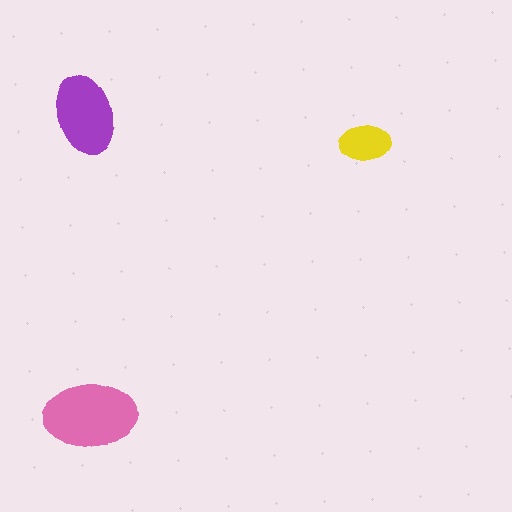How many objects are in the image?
There are 3 objects in the image.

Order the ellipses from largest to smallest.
the pink one, the purple one, the yellow one.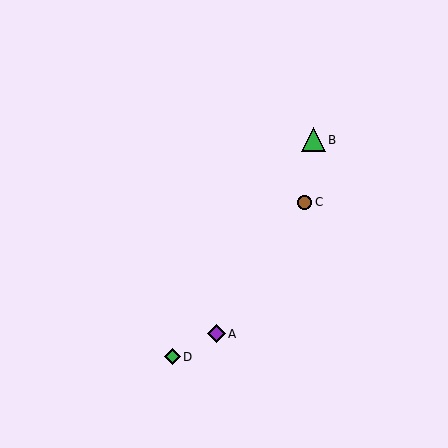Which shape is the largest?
The green triangle (labeled B) is the largest.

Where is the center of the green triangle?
The center of the green triangle is at (313, 140).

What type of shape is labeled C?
Shape C is a brown circle.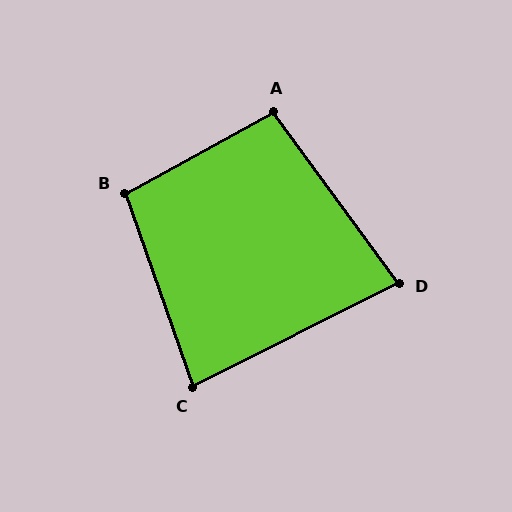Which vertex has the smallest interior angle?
D, at approximately 80 degrees.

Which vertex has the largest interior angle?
B, at approximately 100 degrees.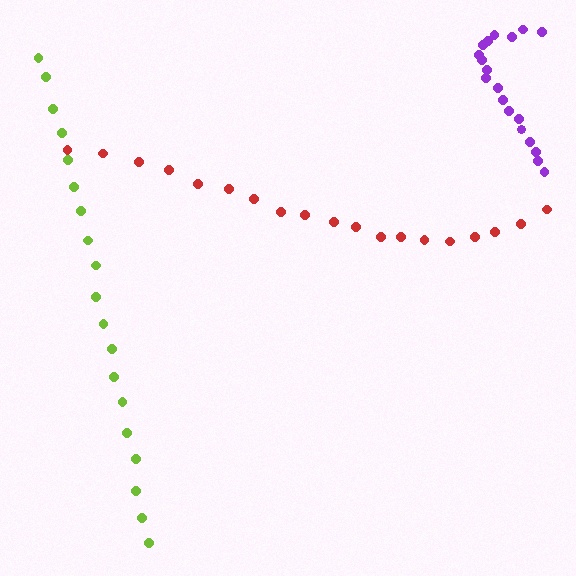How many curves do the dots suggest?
There are 3 distinct paths.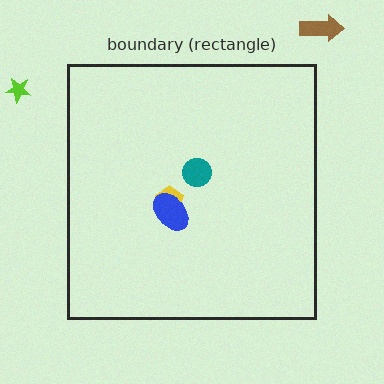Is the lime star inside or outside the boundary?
Outside.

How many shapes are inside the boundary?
3 inside, 2 outside.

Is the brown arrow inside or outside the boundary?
Outside.